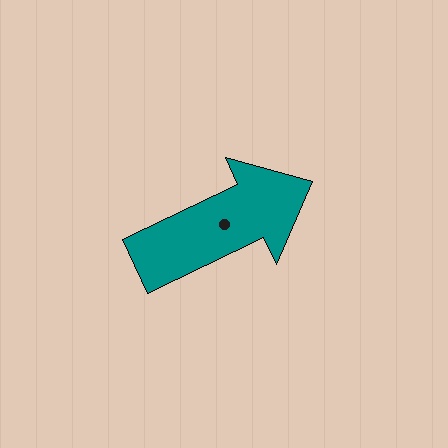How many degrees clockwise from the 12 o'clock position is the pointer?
Approximately 64 degrees.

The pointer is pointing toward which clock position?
Roughly 2 o'clock.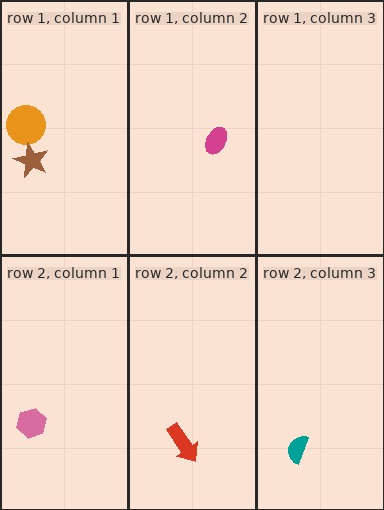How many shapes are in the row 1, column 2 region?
1.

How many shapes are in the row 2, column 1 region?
1.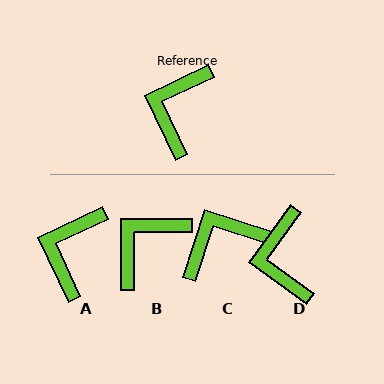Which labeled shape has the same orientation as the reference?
A.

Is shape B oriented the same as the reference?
No, it is off by about 25 degrees.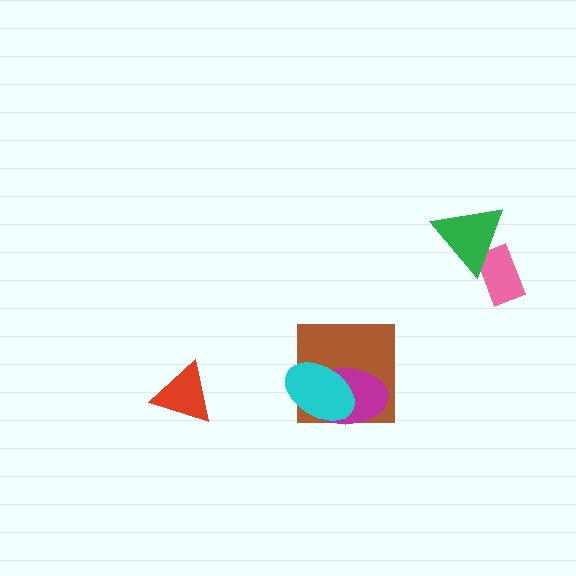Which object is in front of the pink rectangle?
The green triangle is in front of the pink rectangle.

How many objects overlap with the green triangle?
1 object overlaps with the green triangle.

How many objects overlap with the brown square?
2 objects overlap with the brown square.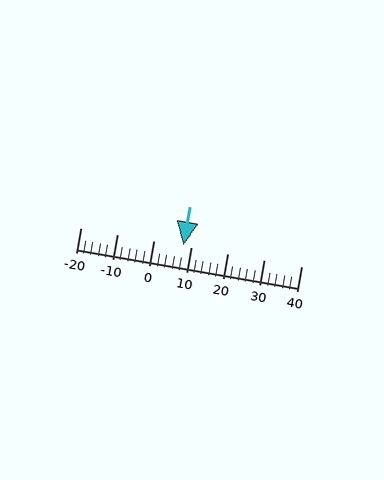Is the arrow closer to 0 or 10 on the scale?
The arrow is closer to 10.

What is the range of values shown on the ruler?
The ruler shows values from -20 to 40.